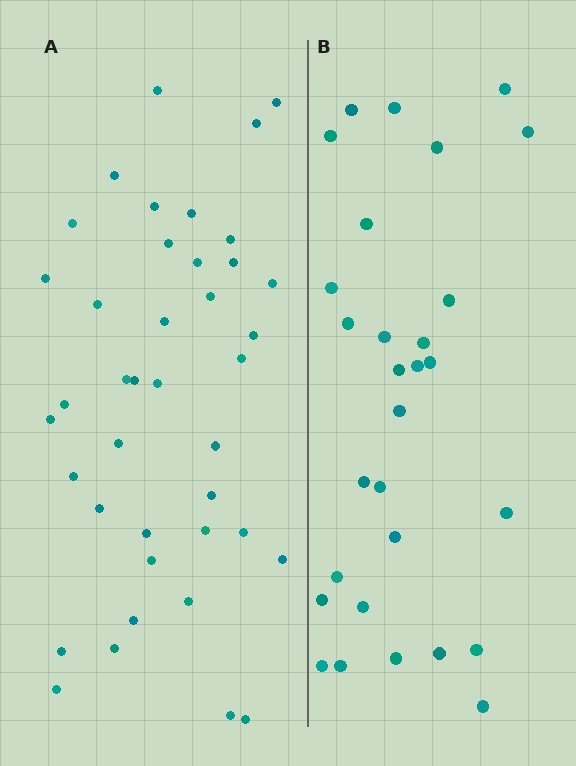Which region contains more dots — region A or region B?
Region A (the left region) has more dots.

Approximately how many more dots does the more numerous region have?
Region A has roughly 12 or so more dots than region B.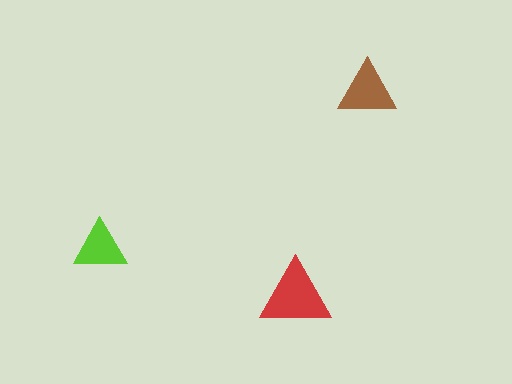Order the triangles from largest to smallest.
the red one, the brown one, the lime one.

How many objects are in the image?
There are 3 objects in the image.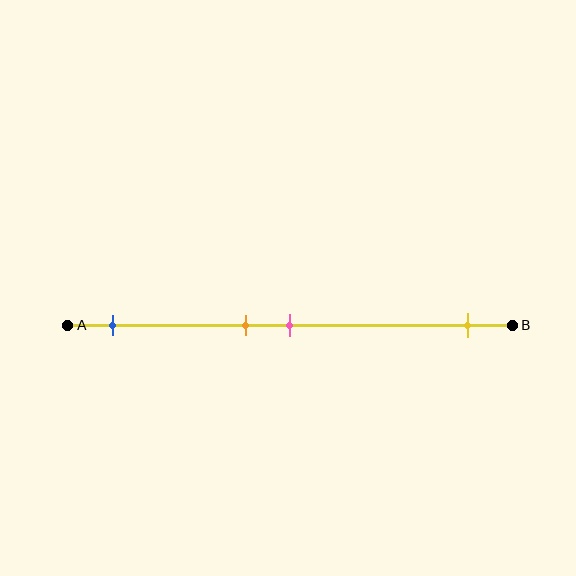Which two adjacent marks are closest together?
The orange and pink marks are the closest adjacent pair.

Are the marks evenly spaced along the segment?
No, the marks are not evenly spaced.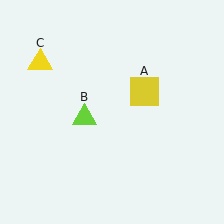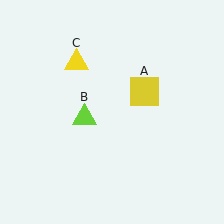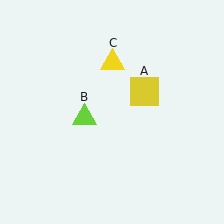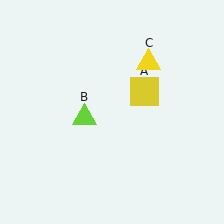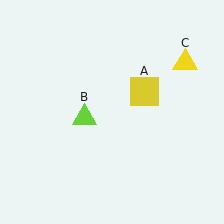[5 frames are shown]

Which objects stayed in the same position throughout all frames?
Yellow square (object A) and lime triangle (object B) remained stationary.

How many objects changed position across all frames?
1 object changed position: yellow triangle (object C).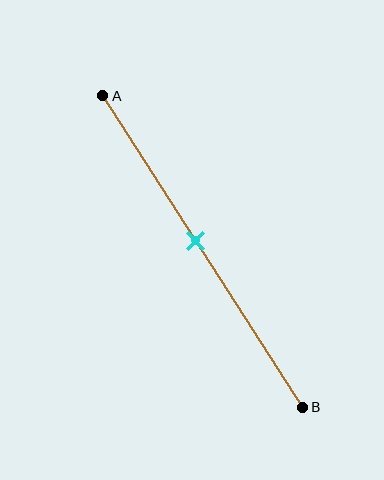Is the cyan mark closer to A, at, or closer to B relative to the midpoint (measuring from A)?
The cyan mark is closer to point A than the midpoint of segment AB.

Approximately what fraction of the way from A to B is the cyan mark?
The cyan mark is approximately 45% of the way from A to B.